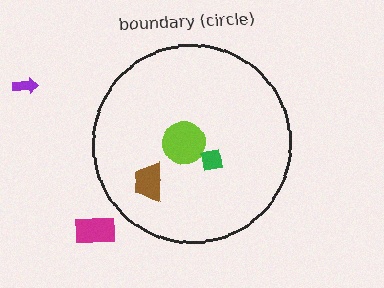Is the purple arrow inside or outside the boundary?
Outside.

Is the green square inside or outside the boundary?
Inside.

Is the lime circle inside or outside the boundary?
Inside.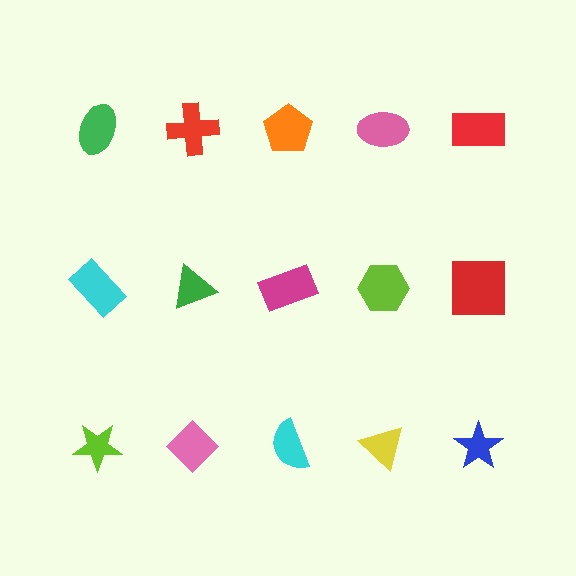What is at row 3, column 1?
A lime star.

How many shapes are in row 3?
5 shapes.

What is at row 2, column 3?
A magenta rectangle.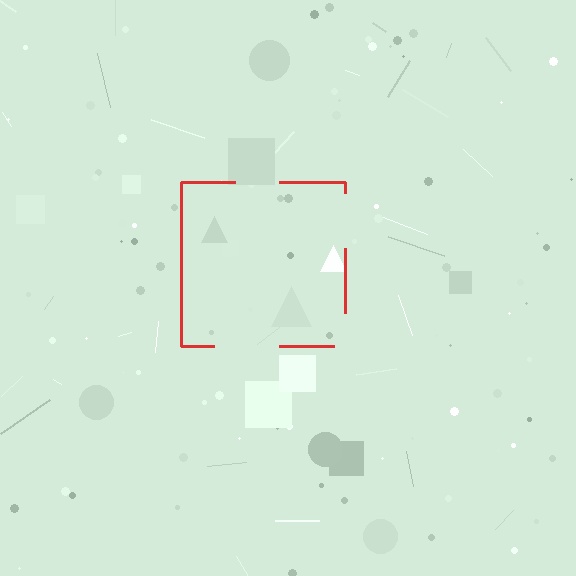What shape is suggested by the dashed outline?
The dashed outline suggests a square.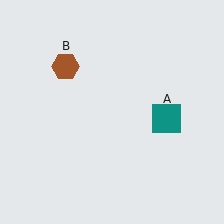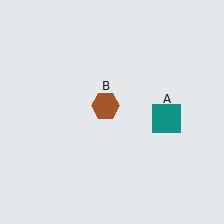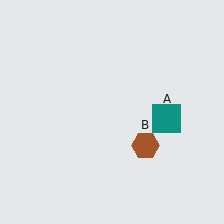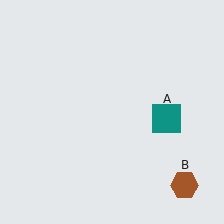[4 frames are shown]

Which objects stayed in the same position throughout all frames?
Teal square (object A) remained stationary.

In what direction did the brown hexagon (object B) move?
The brown hexagon (object B) moved down and to the right.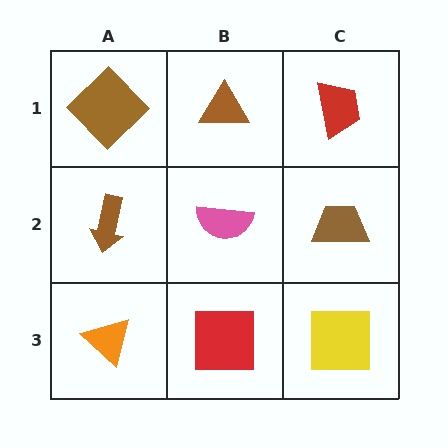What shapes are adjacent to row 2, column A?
A brown diamond (row 1, column A), an orange triangle (row 3, column A), a pink semicircle (row 2, column B).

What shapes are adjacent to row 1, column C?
A brown trapezoid (row 2, column C), a brown triangle (row 1, column B).